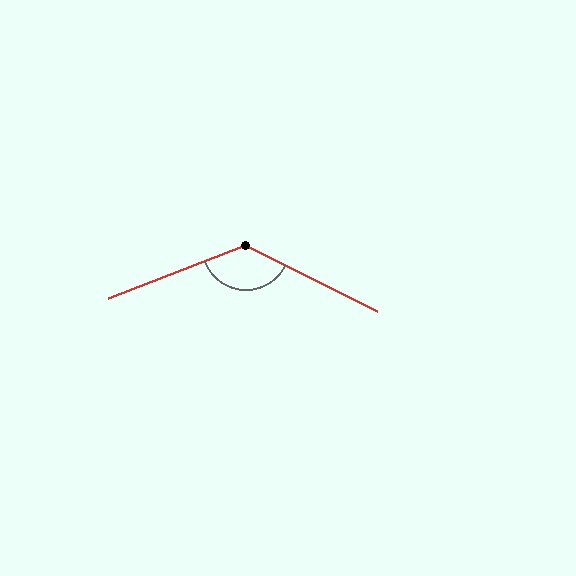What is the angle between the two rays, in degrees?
Approximately 132 degrees.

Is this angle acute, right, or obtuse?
It is obtuse.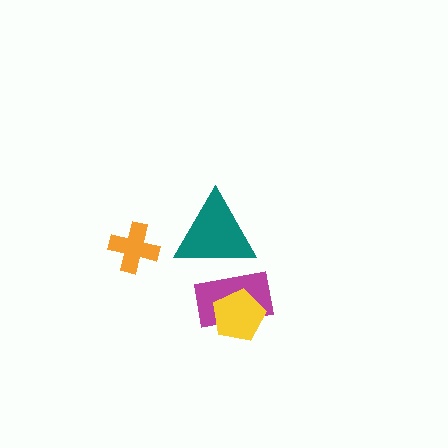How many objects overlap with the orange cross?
0 objects overlap with the orange cross.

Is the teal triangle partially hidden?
Yes, it is partially covered by another shape.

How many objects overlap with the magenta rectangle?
2 objects overlap with the magenta rectangle.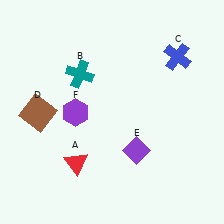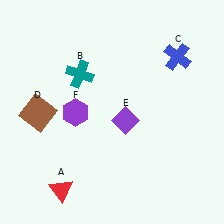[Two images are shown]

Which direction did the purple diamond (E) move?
The purple diamond (E) moved up.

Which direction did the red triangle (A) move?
The red triangle (A) moved down.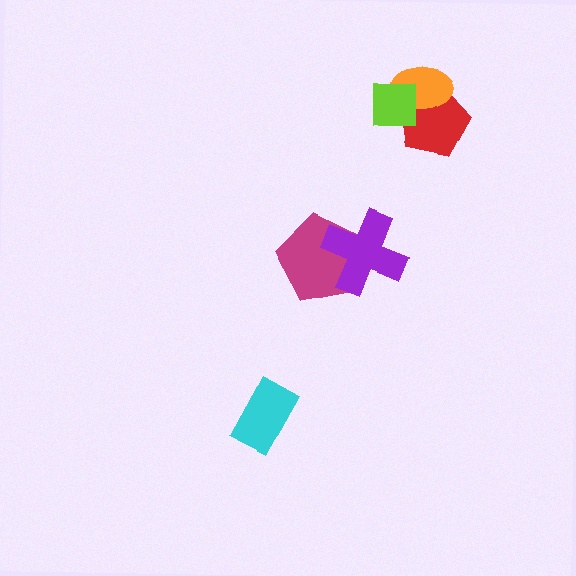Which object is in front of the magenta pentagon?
The purple cross is in front of the magenta pentagon.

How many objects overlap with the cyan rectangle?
0 objects overlap with the cyan rectangle.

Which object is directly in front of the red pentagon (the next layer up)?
The orange ellipse is directly in front of the red pentagon.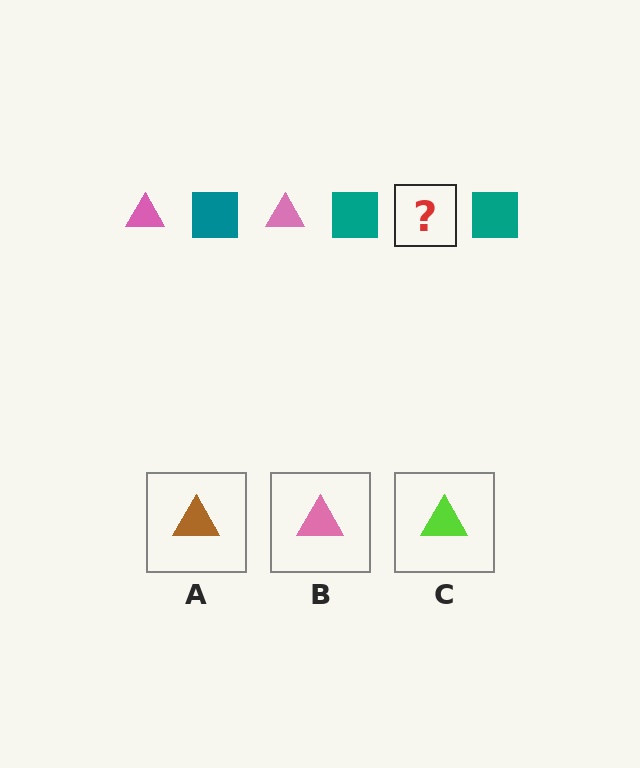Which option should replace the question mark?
Option B.